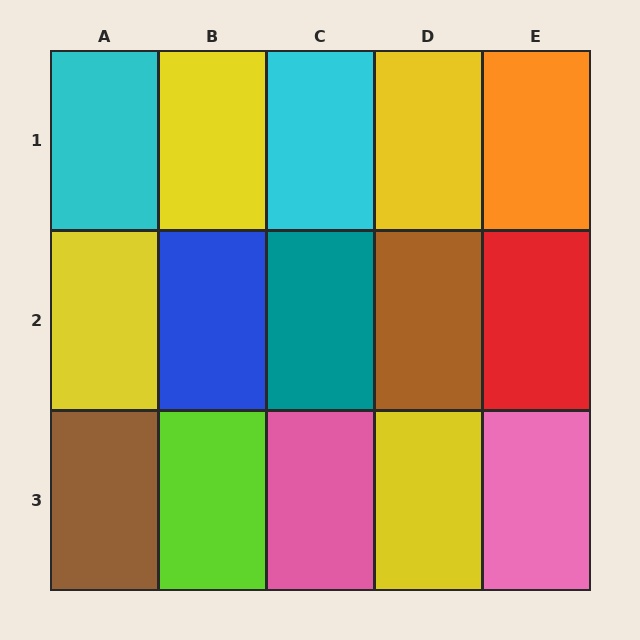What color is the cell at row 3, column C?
Pink.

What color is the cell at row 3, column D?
Yellow.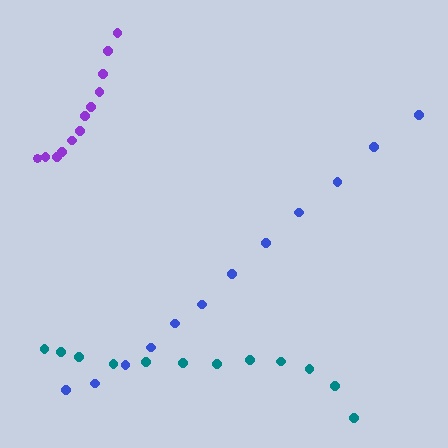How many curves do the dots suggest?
There are 3 distinct paths.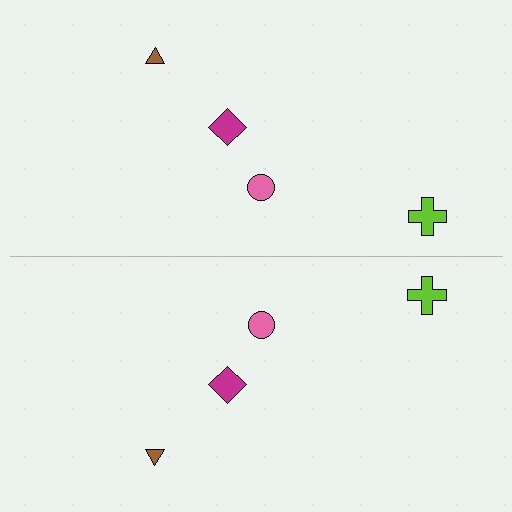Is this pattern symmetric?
Yes, this pattern has bilateral (reflection) symmetry.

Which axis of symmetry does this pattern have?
The pattern has a horizontal axis of symmetry running through the center of the image.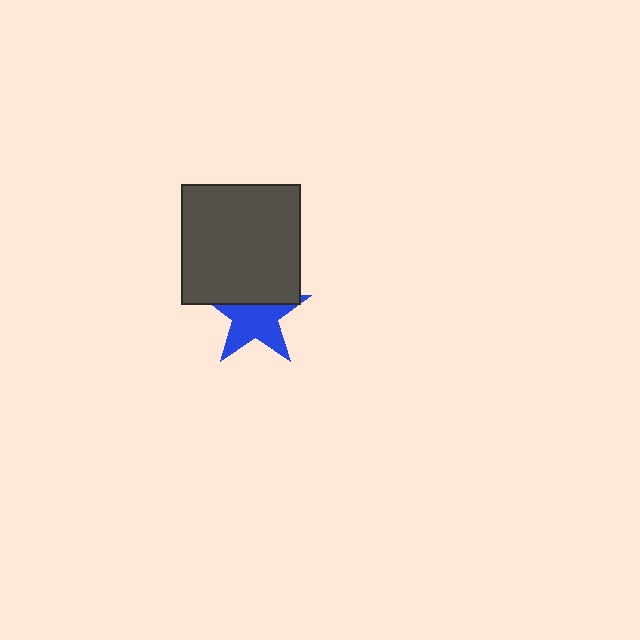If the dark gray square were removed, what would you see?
You would see the complete blue star.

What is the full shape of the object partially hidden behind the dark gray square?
The partially hidden object is a blue star.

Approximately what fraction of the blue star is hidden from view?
Roughly 38% of the blue star is hidden behind the dark gray square.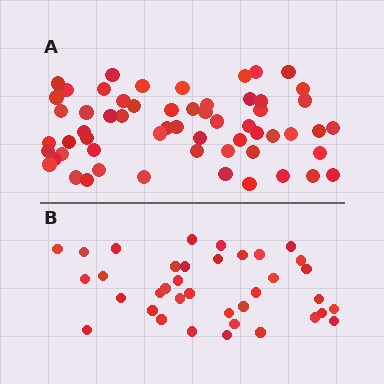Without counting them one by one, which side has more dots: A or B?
Region A (the top region) has more dots.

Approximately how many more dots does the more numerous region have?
Region A has approximately 20 more dots than region B.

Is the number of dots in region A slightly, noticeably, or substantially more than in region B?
Region A has substantially more. The ratio is roughly 1.6 to 1.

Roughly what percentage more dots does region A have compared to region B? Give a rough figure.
About 60% more.